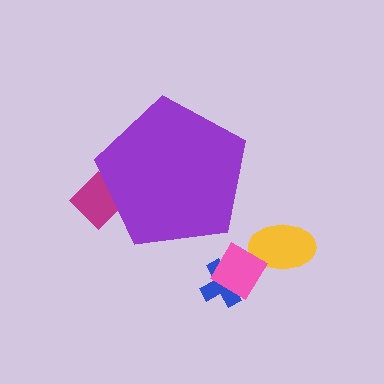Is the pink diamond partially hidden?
No, the pink diamond is fully visible.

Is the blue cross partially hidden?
No, the blue cross is fully visible.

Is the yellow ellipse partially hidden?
No, the yellow ellipse is fully visible.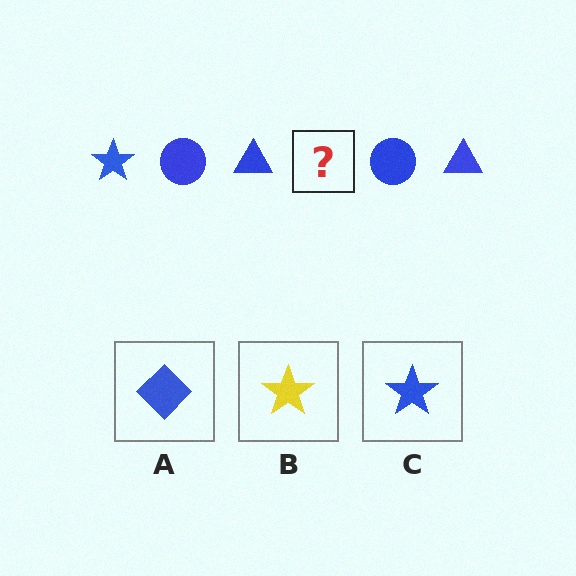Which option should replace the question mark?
Option C.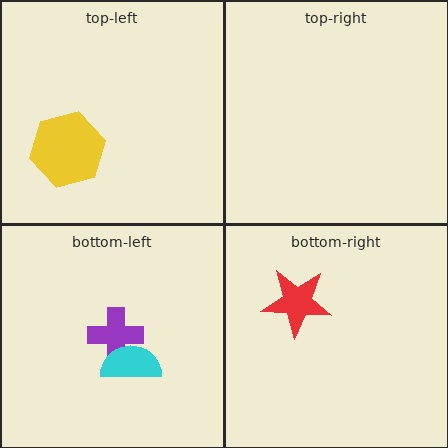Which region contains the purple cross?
The bottom-left region.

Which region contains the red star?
The bottom-right region.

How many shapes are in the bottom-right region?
1.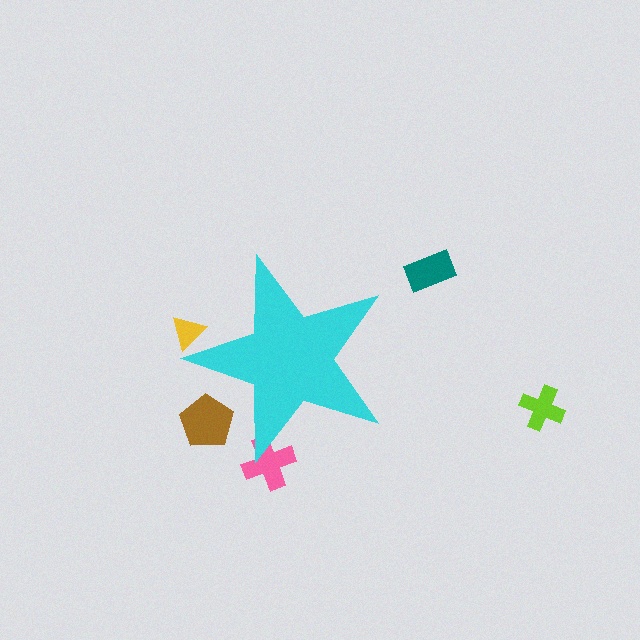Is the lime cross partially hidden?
No, the lime cross is fully visible.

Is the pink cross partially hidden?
Yes, the pink cross is partially hidden behind the cyan star.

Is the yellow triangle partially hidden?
Yes, the yellow triangle is partially hidden behind the cyan star.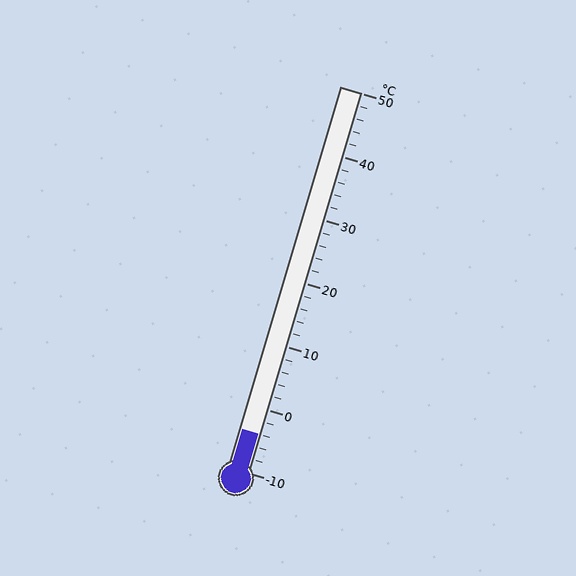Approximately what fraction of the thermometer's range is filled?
The thermometer is filled to approximately 10% of its range.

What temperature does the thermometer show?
The thermometer shows approximately -4°C.